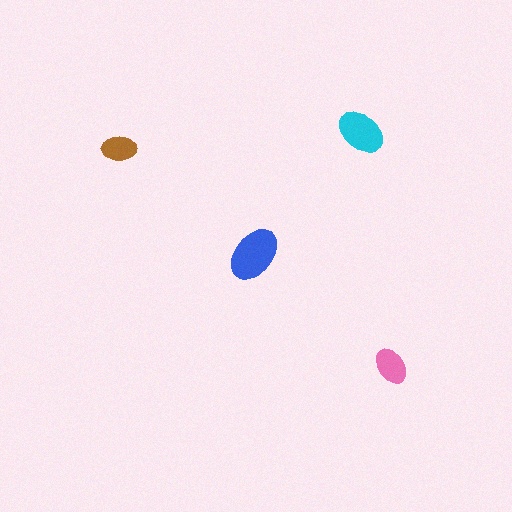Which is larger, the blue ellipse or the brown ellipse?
The blue one.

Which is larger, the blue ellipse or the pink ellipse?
The blue one.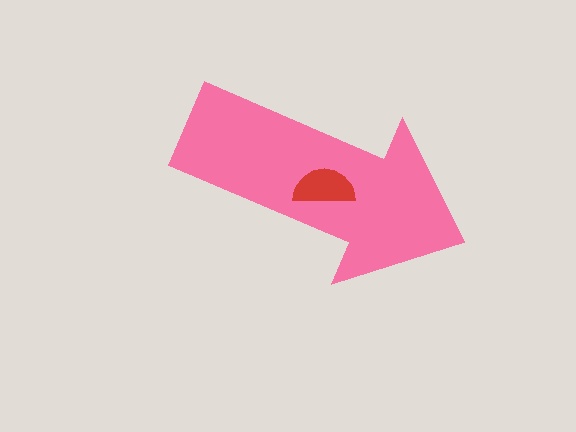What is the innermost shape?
The red semicircle.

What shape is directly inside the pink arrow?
The red semicircle.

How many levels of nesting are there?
2.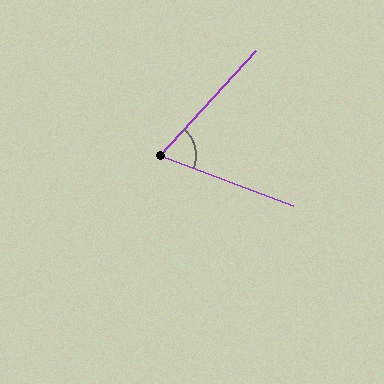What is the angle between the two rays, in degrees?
Approximately 68 degrees.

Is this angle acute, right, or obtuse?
It is acute.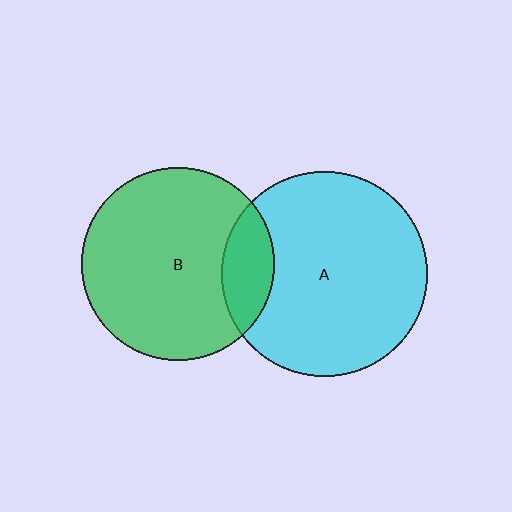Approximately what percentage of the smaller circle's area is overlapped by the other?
Approximately 15%.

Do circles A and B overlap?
Yes.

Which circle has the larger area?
Circle A (cyan).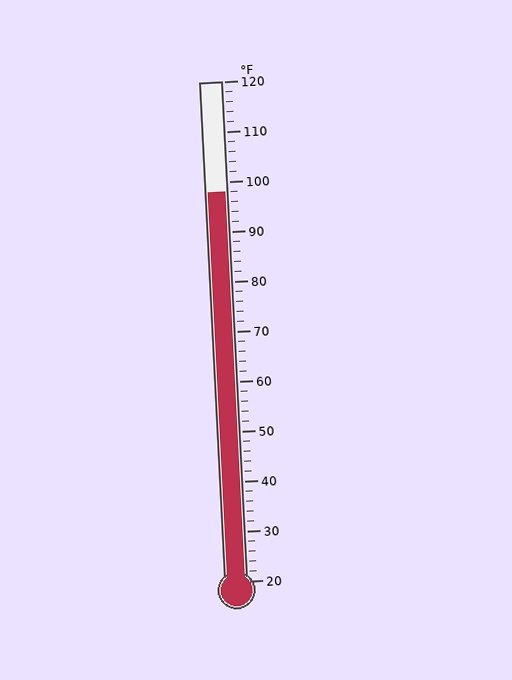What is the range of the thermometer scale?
The thermometer scale ranges from 20°F to 120°F.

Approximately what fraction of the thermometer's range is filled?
The thermometer is filled to approximately 80% of its range.